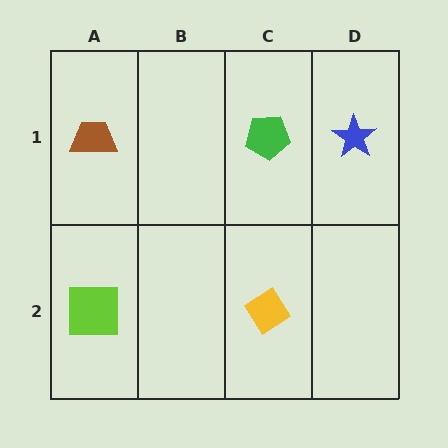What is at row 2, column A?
A lime square.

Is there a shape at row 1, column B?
No, that cell is empty.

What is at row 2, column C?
A yellow diamond.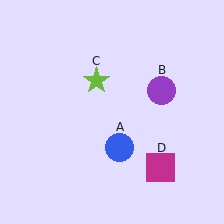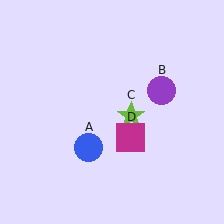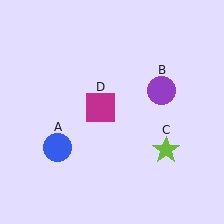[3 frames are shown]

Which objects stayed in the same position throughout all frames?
Purple circle (object B) remained stationary.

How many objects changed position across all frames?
3 objects changed position: blue circle (object A), lime star (object C), magenta square (object D).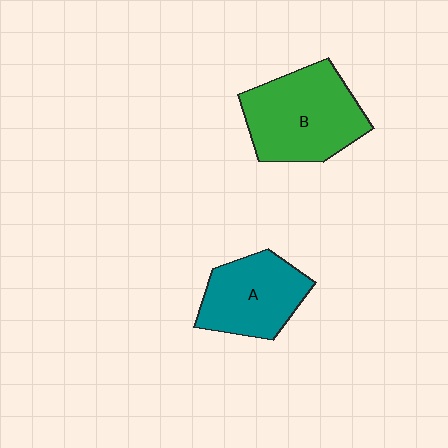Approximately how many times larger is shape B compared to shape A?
Approximately 1.3 times.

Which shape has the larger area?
Shape B (green).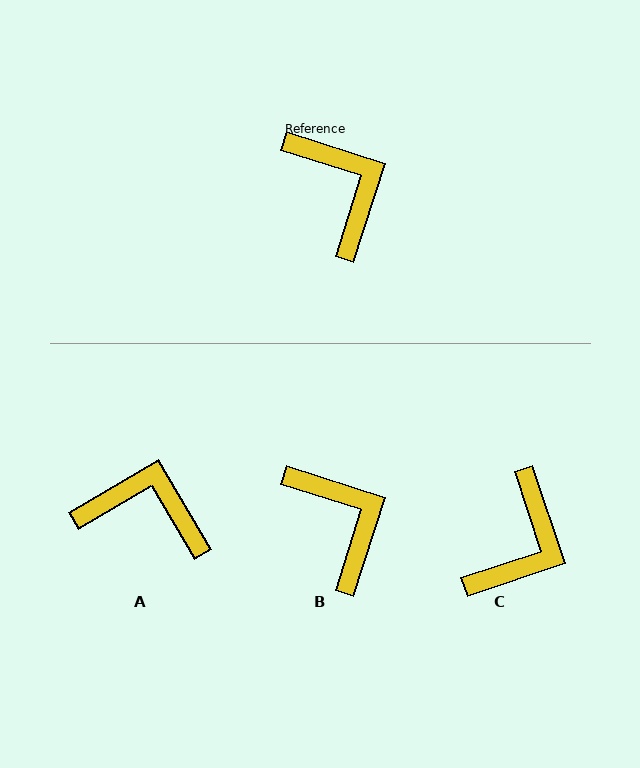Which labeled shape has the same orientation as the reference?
B.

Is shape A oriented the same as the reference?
No, it is off by about 48 degrees.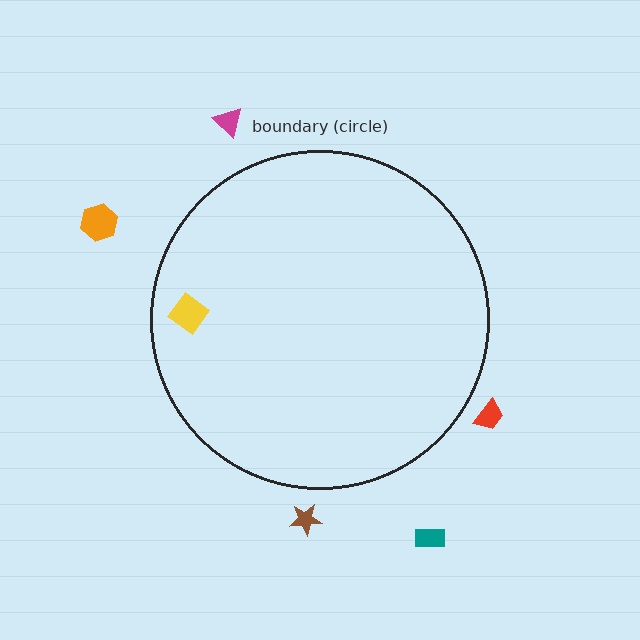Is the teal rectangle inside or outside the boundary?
Outside.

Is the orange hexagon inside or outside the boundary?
Outside.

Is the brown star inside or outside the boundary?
Outside.